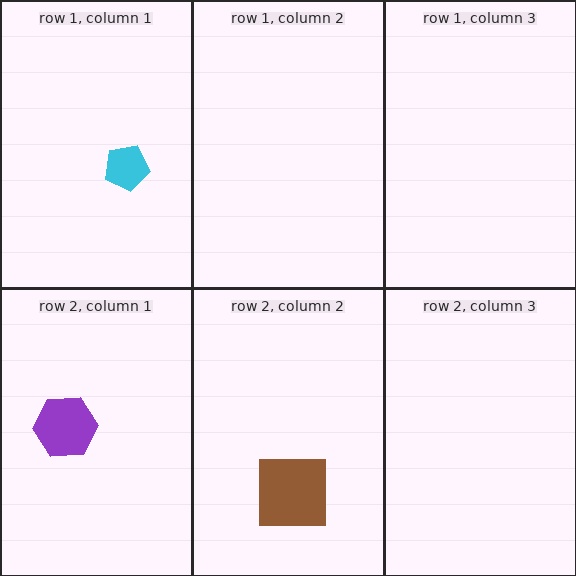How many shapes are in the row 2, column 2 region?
1.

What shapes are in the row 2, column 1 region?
The purple hexagon.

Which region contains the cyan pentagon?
The row 1, column 1 region.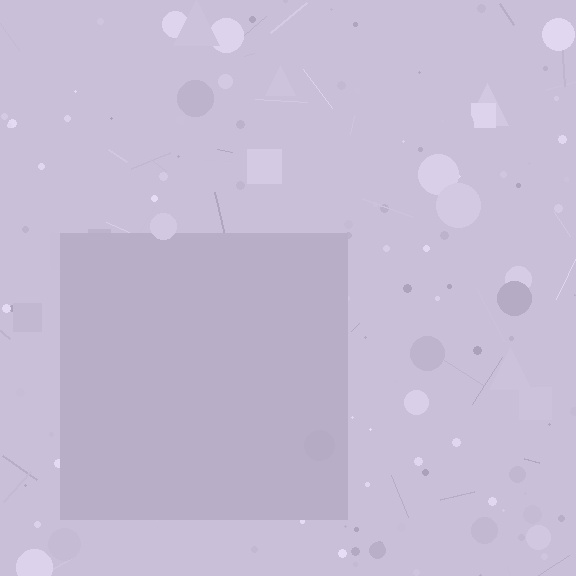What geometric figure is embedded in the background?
A square is embedded in the background.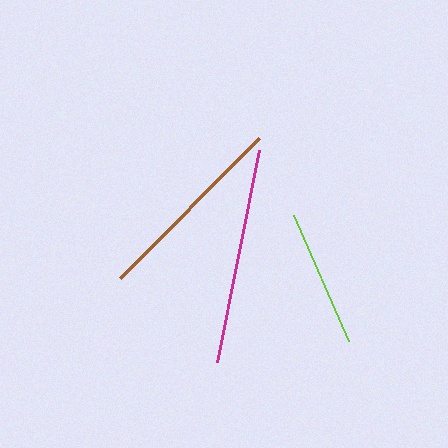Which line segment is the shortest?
The lime line is the shortest at approximately 138 pixels.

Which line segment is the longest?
The magenta line is the longest at approximately 216 pixels.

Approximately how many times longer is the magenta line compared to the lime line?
The magenta line is approximately 1.6 times the length of the lime line.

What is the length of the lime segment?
The lime segment is approximately 138 pixels long.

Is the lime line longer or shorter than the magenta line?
The magenta line is longer than the lime line.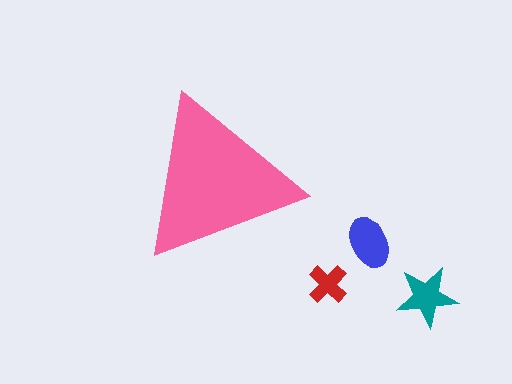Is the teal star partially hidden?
No, the teal star is fully visible.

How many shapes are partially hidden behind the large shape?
0 shapes are partially hidden.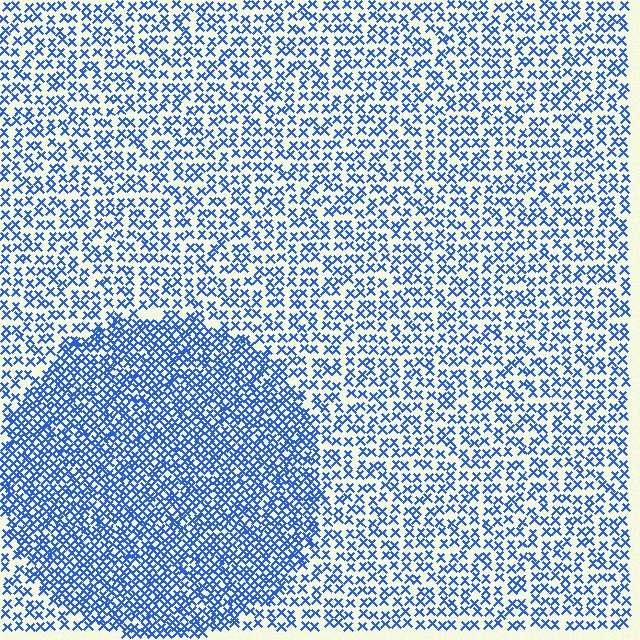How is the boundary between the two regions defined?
The boundary is defined by a change in element density (approximately 2.0x ratio). All elements are the same color, size, and shape.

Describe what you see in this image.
The image contains small blue elements arranged at two different densities. A circle-shaped region is visible where the elements are more densely packed than the surrounding area.